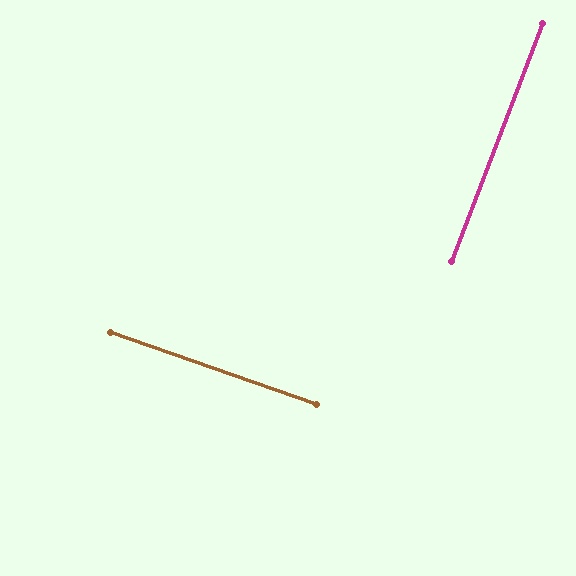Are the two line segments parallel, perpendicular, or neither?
Perpendicular — they meet at approximately 88°.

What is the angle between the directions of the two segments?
Approximately 88 degrees.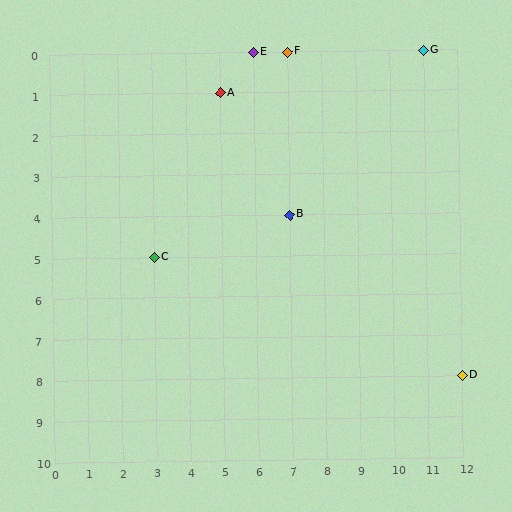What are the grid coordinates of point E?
Point E is at grid coordinates (6, 0).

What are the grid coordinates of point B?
Point B is at grid coordinates (7, 4).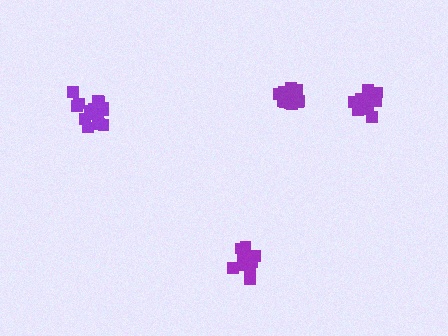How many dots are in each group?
Group 1: 19 dots, Group 2: 15 dots, Group 3: 17 dots, Group 4: 16 dots (67 total).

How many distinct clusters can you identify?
There are 4 distinct clusters.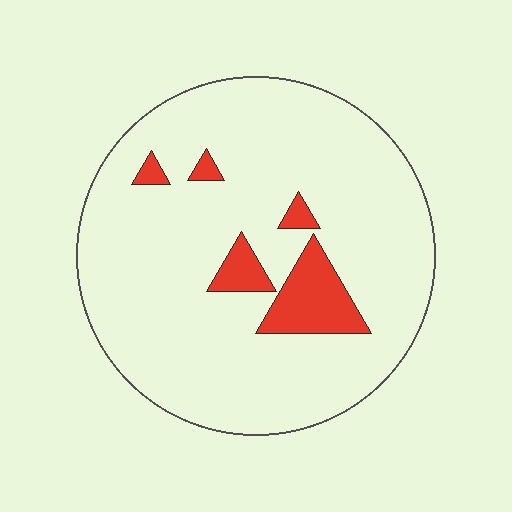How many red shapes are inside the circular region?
5.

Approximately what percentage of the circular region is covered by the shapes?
Approximately 10%.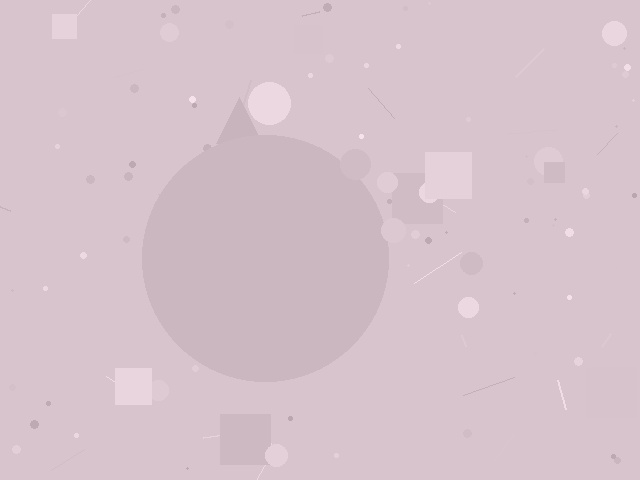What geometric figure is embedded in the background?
A circle is embedded in the background.